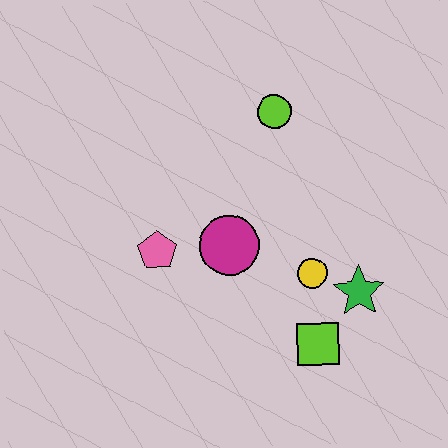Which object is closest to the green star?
The yellow circle is closest to the green star.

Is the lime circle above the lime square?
Yes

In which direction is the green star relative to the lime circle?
The green star is below the lime circle.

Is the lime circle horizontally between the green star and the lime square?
No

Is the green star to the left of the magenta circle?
No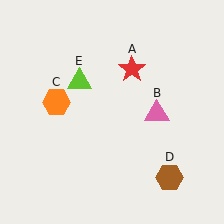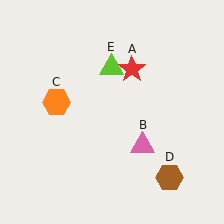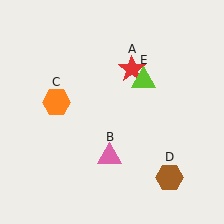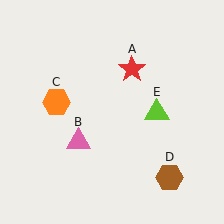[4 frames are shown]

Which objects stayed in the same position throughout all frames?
Red star (object A) and orange hexagon (object C) and brown hexagon (object D) remained stationary.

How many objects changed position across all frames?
2 objects changed position: pink triangle (object B), lime triangle (object E).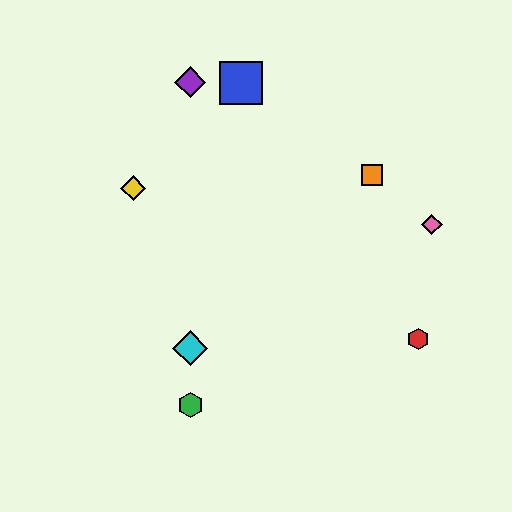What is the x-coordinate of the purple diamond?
The purple diamond is at x≈190.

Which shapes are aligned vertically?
The green hexagon, the purple diamond, the cyan diamond are aligned vertically.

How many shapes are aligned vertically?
3 shapes (the green hexagon, the purple diamond, the cyan diamond) are aligned vertically.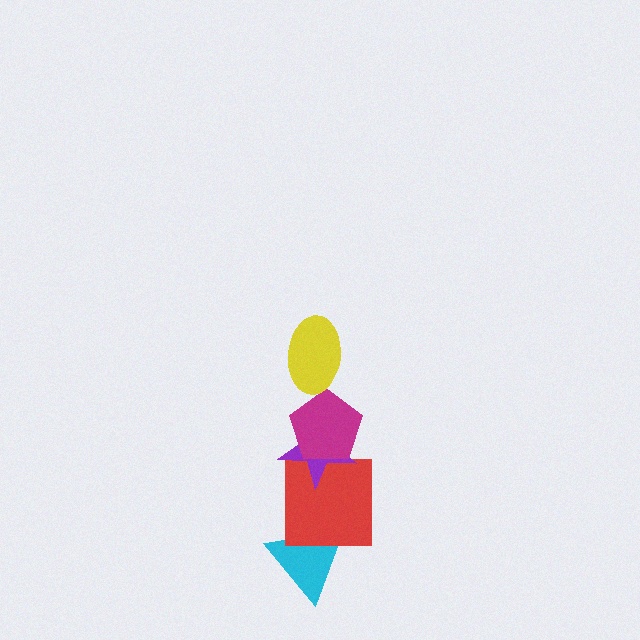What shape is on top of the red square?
The purple star is on top of the red square.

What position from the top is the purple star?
The purple star is 3rd from the top.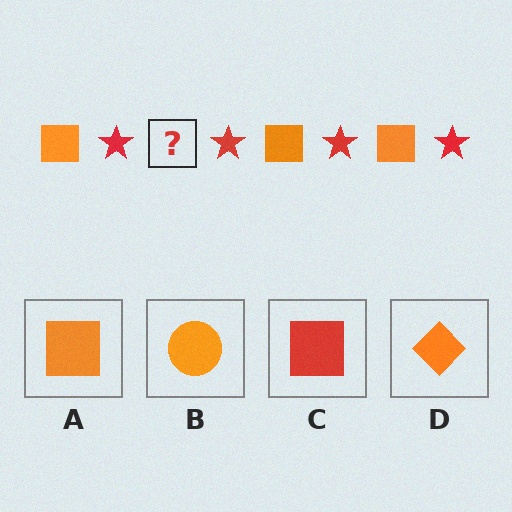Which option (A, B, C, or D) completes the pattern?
A.